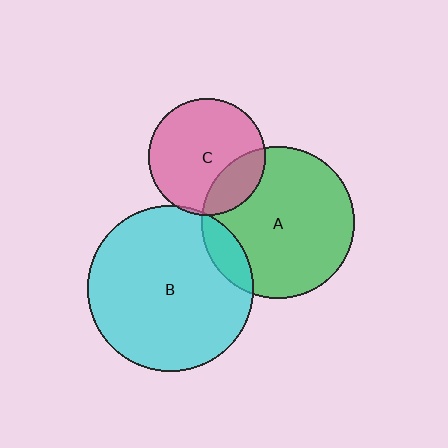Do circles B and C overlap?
Yes.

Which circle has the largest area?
Circle B (cyan).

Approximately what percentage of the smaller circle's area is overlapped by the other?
Approximately 5%.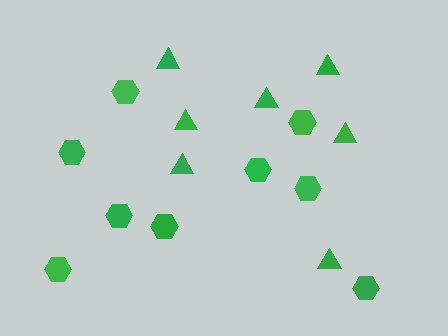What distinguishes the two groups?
There are 2 groups: one group of hexagons (9) and one group of triangles (7).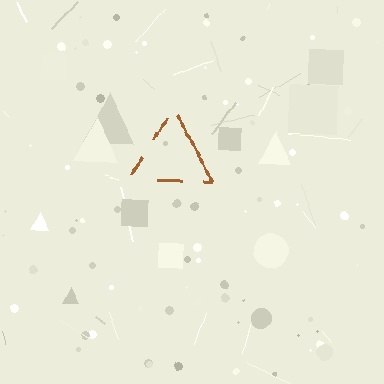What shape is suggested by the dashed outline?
The dashed outline suggests a triangle.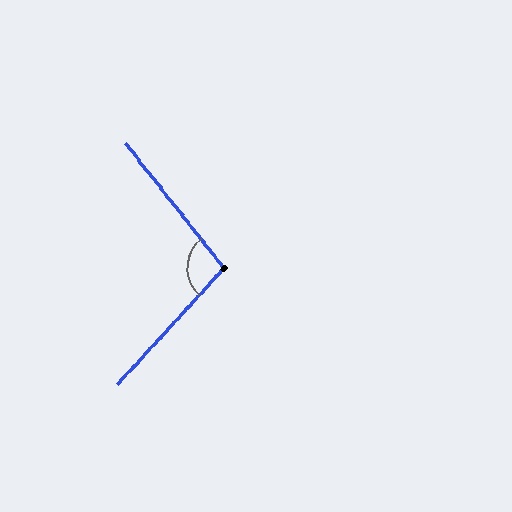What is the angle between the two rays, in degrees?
Approximately 99 degrees.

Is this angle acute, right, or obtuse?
It is obtuse.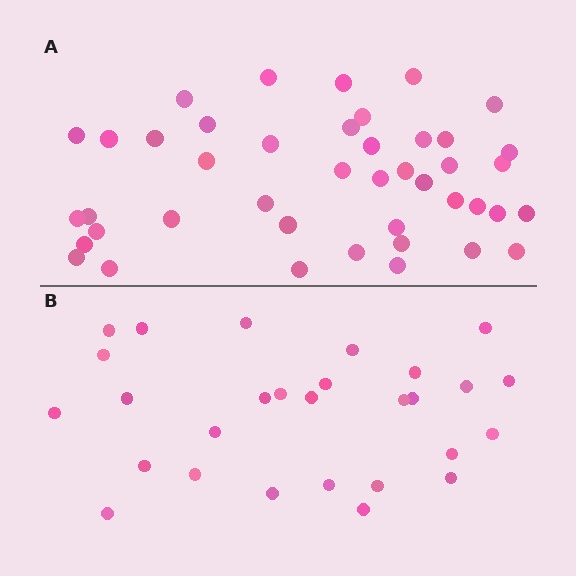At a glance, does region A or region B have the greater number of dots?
Region A (the top region) has more dots.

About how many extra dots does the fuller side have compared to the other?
Region A has approximately 15 more dots than region B.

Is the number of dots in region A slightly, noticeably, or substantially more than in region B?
Region A has substantially more. The ratio is roughly 1.5 to 1.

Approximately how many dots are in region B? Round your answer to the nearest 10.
About 30 dots. (The exact count is 28, which rounds to 30.)